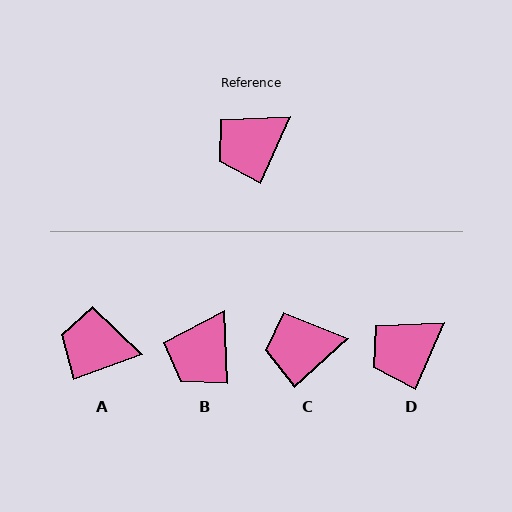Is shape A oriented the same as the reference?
No, it is off by about 47 degrees.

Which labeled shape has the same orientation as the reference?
D.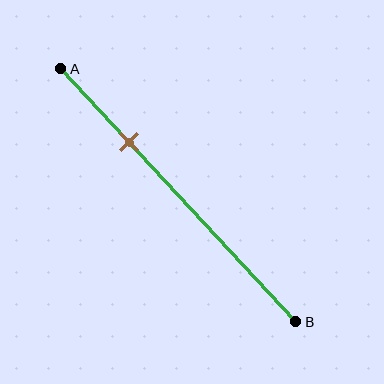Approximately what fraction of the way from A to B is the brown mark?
The brown mark is approximately 30% of the way from A to B.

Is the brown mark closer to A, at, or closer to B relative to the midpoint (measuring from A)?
The brown mark is closer to point A than the midpoint of segment AB.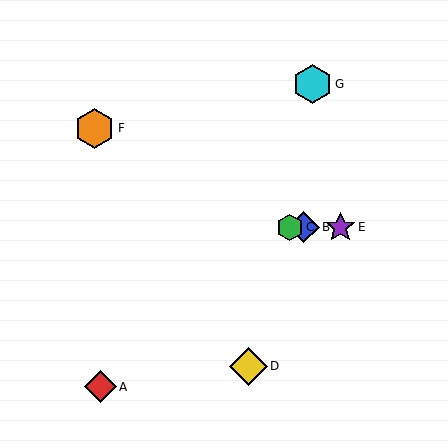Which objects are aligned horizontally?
Objects B, C, E are aligned horizontally.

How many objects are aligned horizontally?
3 objects (B, C, E) are aligned horizontally.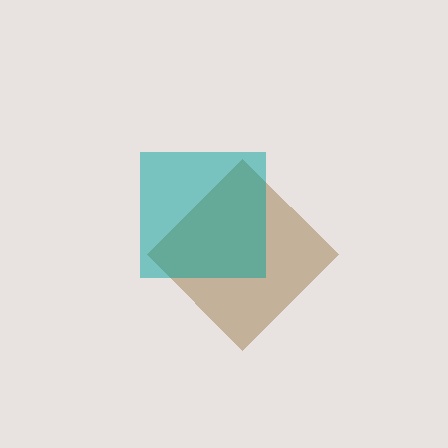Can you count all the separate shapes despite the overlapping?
Yes, there are 2 separate shapes.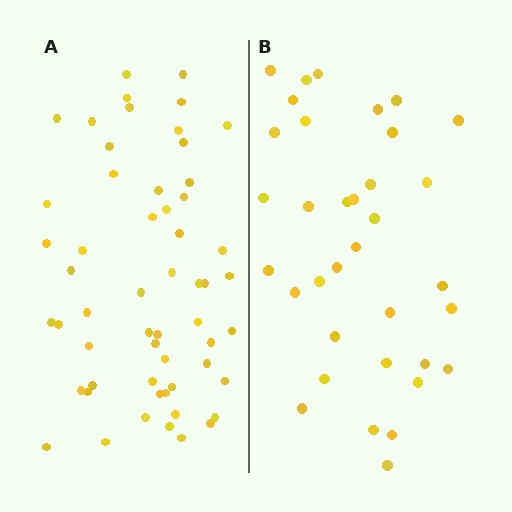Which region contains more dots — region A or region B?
Region A (the left region) has more dots.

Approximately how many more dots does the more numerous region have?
Region A has approximately 20 more dots than region B.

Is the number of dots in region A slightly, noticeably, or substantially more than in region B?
Region A has substantially more. The ratio is roughly 1.6 to 1.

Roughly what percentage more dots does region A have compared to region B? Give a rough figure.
About 60% more.